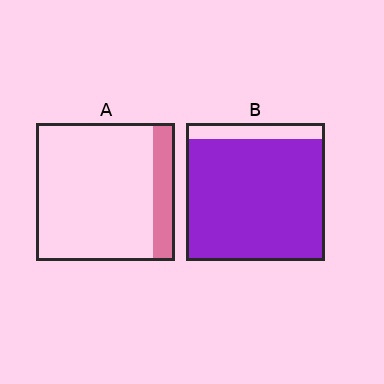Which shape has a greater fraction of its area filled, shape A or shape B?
Shape B.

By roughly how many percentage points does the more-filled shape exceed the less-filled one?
By roughly 75 percentage points (B over A).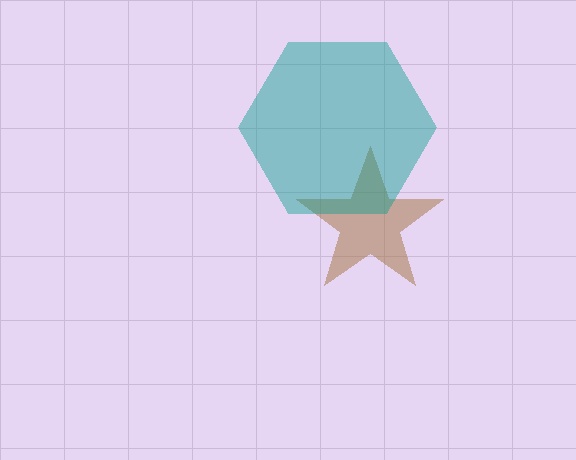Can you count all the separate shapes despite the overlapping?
Yes, there are 2 separate shapes.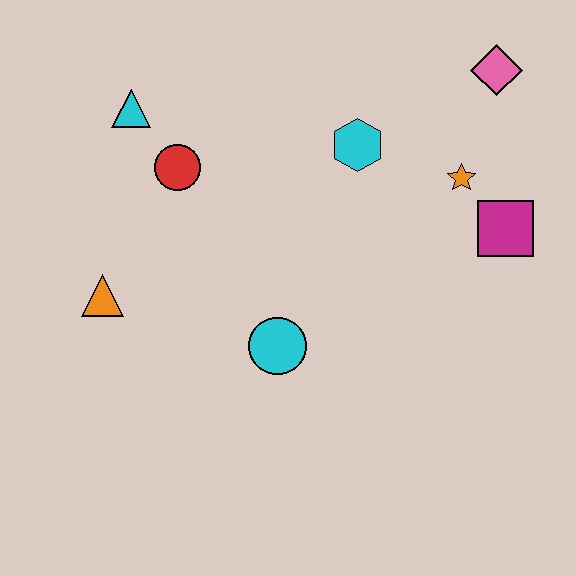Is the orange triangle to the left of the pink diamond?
Yes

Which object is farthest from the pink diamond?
The orange triangle is farthest from the pink diamond.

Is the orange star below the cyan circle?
No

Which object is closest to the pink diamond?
The orange star is closest to the pink diamond.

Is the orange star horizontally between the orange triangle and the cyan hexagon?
No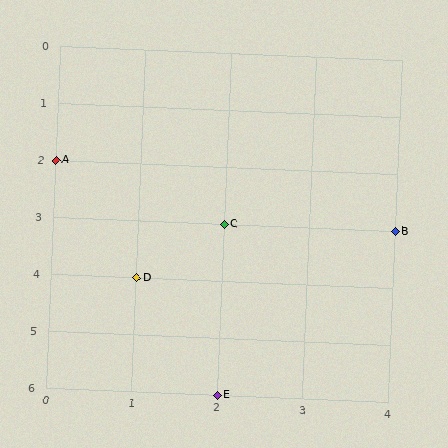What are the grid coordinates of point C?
Point C is at grid coordinates (2, 3).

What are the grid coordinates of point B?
Point B is at grid coordinates (4, 3).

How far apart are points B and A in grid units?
Points B and A are 4 columns and 1 row apart (about 4.1 grid units diagonally).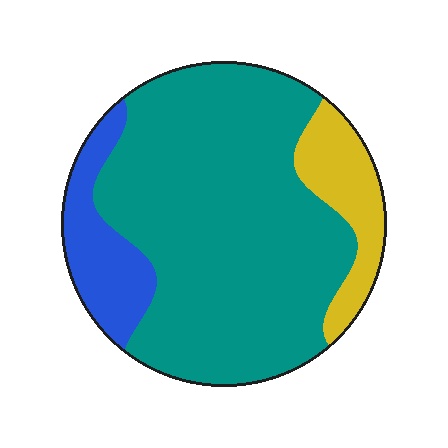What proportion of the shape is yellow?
Yellow takes up about one eighth (1/8) of the shape.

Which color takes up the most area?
Teal, at roughly 75%.